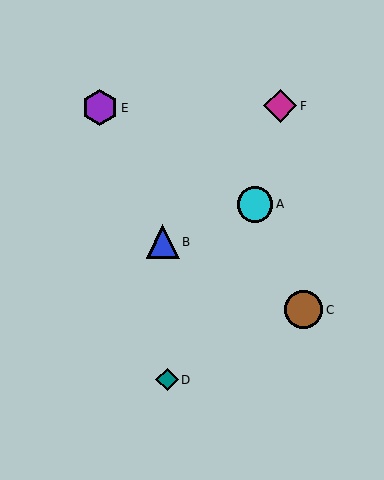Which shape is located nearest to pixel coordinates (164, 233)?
The blue triangle (labeled B) at (163, 242) is nearest to that location.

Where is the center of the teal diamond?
The center of the teal diamond is at (167, 380).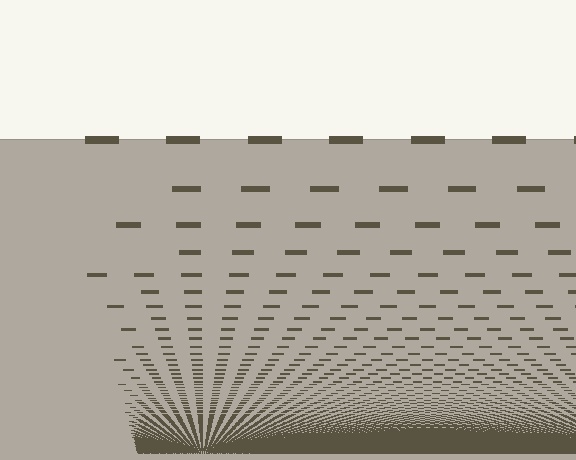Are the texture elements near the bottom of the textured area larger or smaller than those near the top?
Smaller. The gradient is inverted — elements near the bottom are smaller and denser.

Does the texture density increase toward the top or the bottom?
Density increases toward the bottom.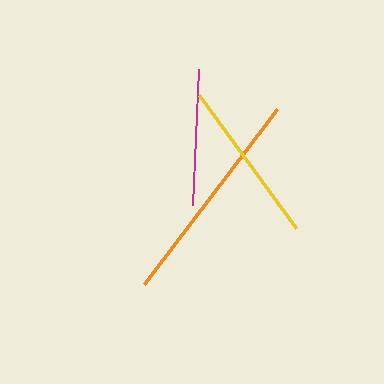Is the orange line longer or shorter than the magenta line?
The orange line is longer than the magenta line.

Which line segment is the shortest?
The magenta line is the shortest at approximately 136 pixels.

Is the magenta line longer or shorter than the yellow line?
The yellow line is longer than the magenta line.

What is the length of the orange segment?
The orange segment is approximately 219 pixels long.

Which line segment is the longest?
The orange line is the longest at approximately 219 pixels.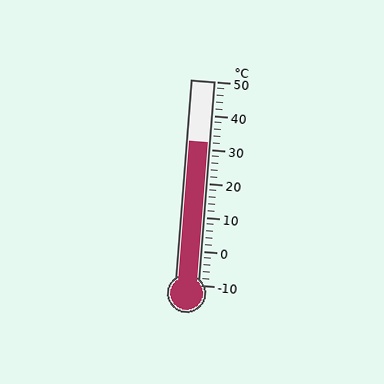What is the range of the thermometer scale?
The thermometer scale ranges from -10°C to 50°C.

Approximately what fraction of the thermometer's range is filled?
The thermometer is filled to approximately 70% of its range.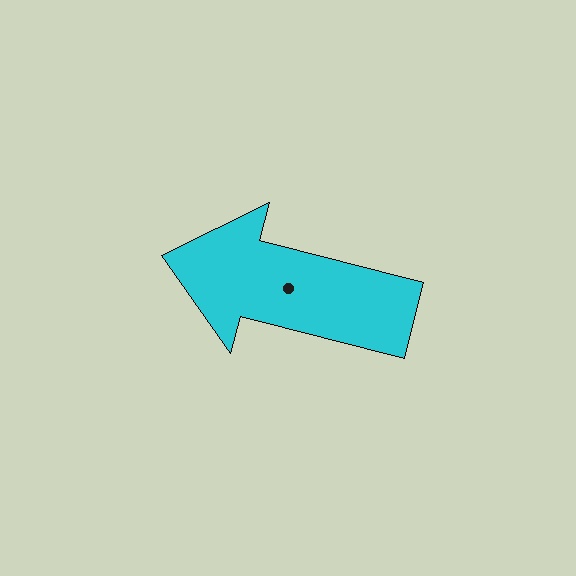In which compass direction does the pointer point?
West.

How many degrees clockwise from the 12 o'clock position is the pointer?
Approximately 285 degrees.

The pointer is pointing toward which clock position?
Roughly 9 o'clock.